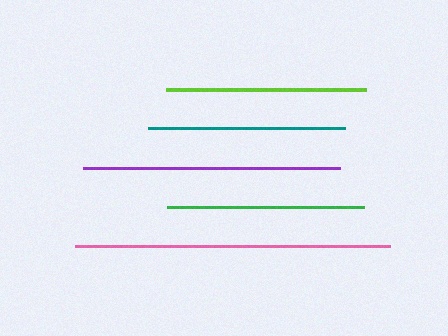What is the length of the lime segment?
The lime segment is approximately 200 pixels long.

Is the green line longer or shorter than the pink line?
The pink line is longer than the green line.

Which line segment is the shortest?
The teal line is the shortest at approximately 196 pixels.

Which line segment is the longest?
The pink line is the longest at approximately 315 pixels.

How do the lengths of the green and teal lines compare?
The green and teal lines are approximately the same length.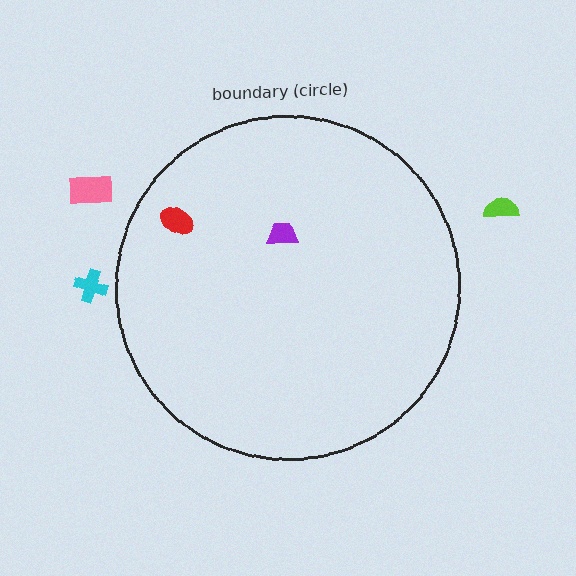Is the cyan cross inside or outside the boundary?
Outside.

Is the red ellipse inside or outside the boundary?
Inside.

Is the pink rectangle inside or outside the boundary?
Outside.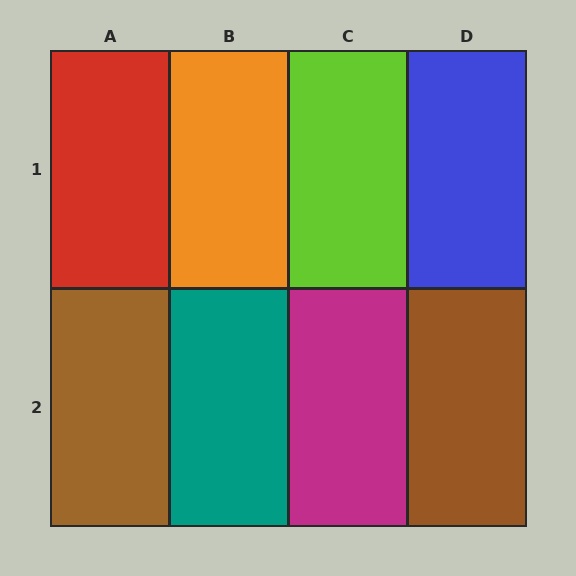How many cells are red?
1 cell is red.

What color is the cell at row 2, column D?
Brown.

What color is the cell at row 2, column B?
Teal.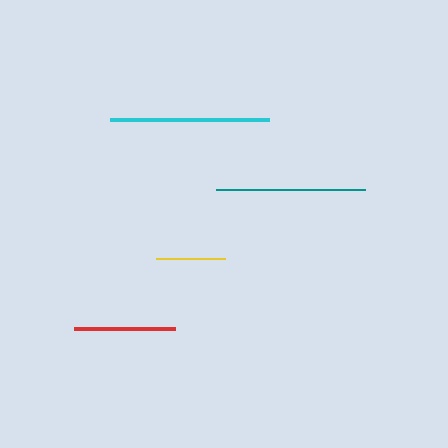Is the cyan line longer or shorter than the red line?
The cyan line is longer than the red line.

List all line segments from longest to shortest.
From longest to shortest: cyan, teal, red, yellow.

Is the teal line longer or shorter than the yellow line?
The teal line is longer than the yellow line.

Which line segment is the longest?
The cyan line is the longest at approximately 159 pixels.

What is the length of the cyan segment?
The cyan segment is approximately 159 pixels long.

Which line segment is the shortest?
The yellow line is the shortest at approximately 68 pixels.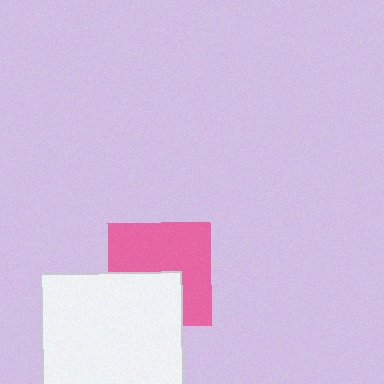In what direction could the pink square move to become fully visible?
The pink square could move up. That would shift it out from behind the white square entirely.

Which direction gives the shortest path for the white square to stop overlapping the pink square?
Moving down gives the shortest separation.